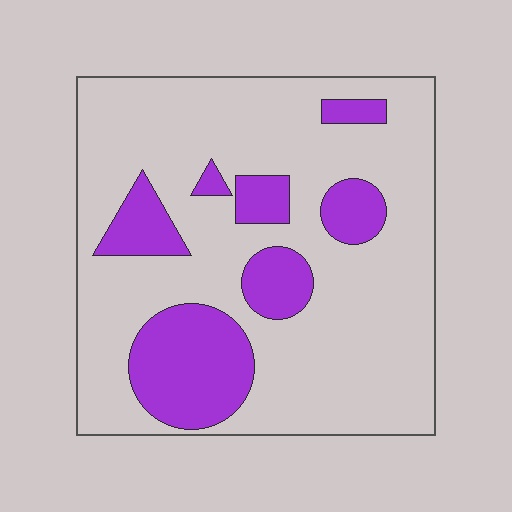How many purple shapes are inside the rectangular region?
7.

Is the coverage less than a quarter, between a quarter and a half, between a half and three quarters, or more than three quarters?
Less than a quarter.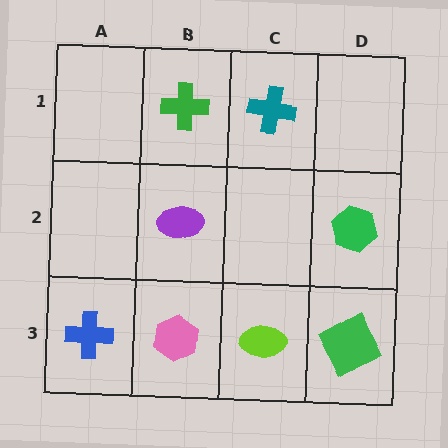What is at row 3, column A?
A blue cross.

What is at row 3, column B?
A pink hexagon.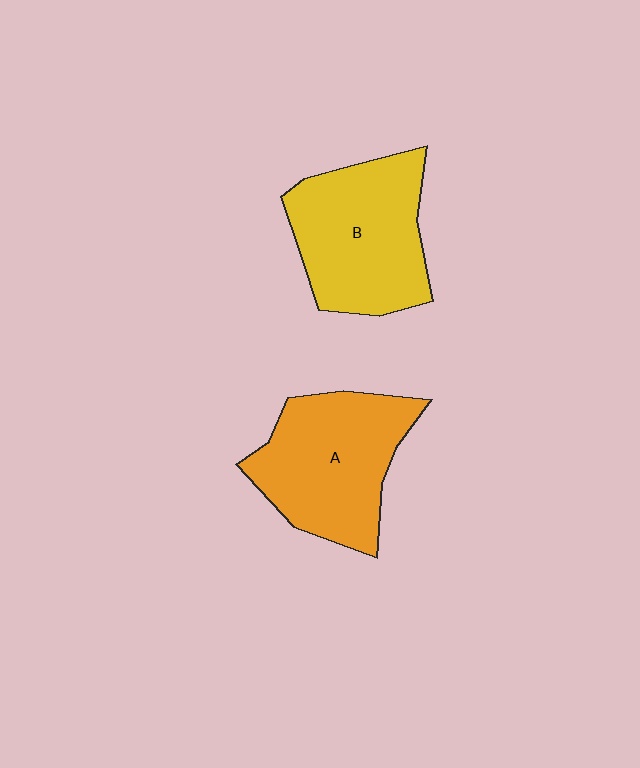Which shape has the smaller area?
Shape A (orange).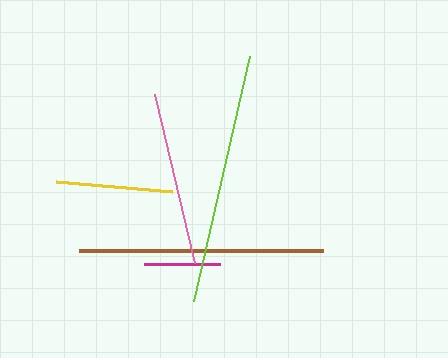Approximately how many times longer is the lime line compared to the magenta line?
The lime line is approximately 3.3 times the length of the magenta line.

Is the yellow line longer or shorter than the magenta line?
The yellow line is longer than the magenta line.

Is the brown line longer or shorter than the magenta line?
The brown line is longer than the magenta line.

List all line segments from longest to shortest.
From longest to shortest: lime, brown, pink, yellow, magenta.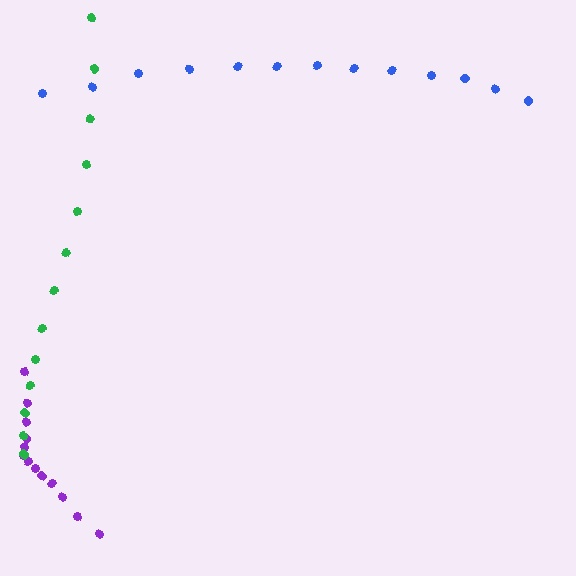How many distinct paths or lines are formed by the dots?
There are 3 distinct paths.